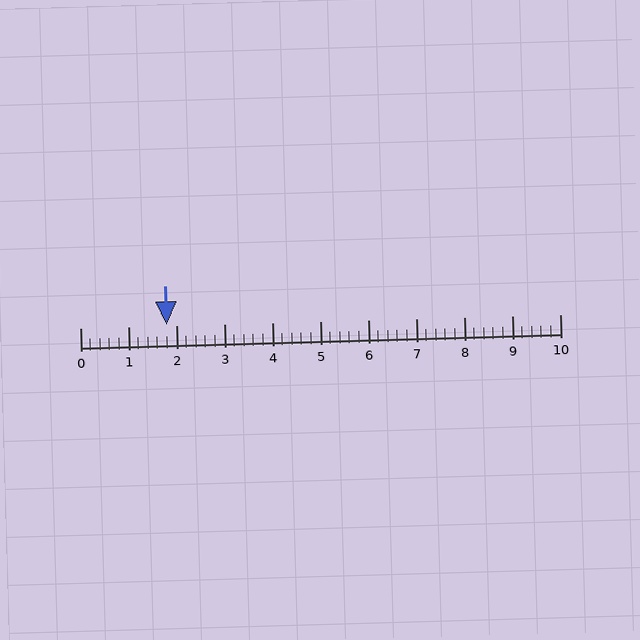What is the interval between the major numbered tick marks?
The major tick marks are spaced 1 units apart.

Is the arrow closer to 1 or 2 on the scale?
The arrow is closer to 2.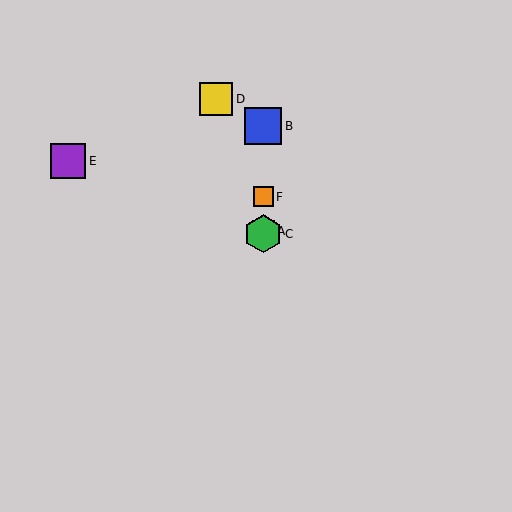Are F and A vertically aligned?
Yes, both are at x≈263.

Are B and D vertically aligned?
No, B is at x≈263 and D is at x≈216.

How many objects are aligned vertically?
4 objects (A, B, C, F) are aligned vertically.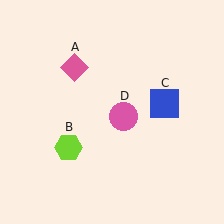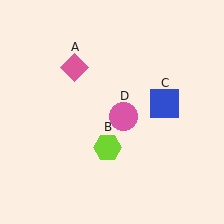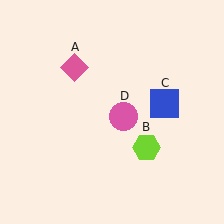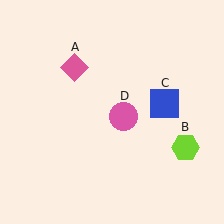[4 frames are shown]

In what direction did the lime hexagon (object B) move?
The lime hexagon (object B) moved right.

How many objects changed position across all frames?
1 object changed position: lime hexagon (object B).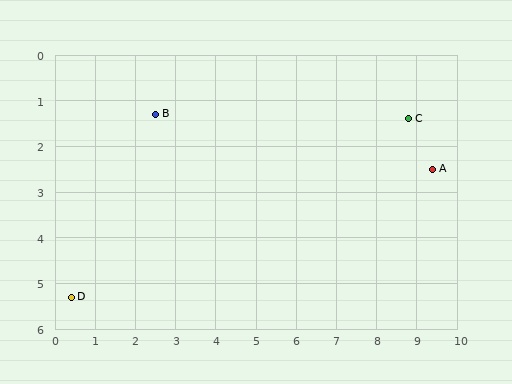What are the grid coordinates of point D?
Point D is at approximately (0.4, 5.3).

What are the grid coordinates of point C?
Point C is at approximately (8.8, 1.4).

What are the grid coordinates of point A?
Point A is at approximately (9.4, 2.5).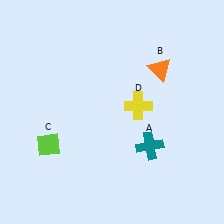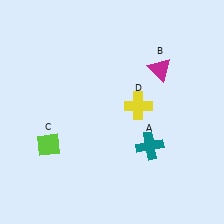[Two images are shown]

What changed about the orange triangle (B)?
In Image 1, B is orange. In Image 2, it changed to magenta.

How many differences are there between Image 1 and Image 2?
There is 1 difference between the two images.